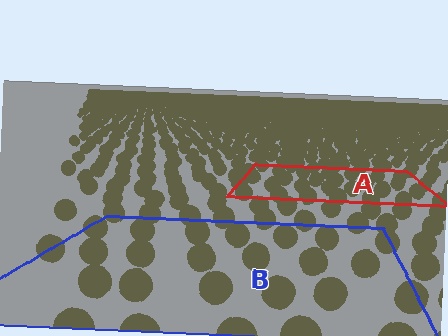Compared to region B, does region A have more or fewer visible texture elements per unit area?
Region A has more texture elements per unit area — they are packed more densely because it is farther away.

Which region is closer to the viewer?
Region B is closer. The texture elements there are larger and more spread out.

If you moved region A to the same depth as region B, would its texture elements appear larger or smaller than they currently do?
They would appear larger. At a closer depth, the same texture elements are projected at a bigger on-screen size.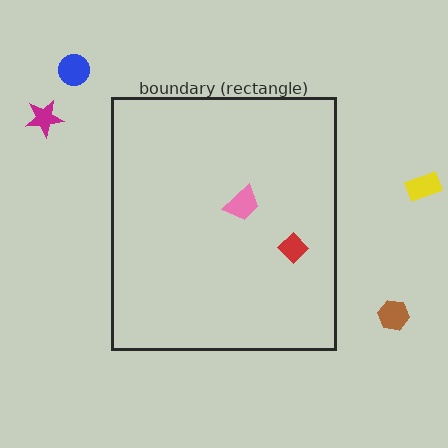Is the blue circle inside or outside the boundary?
Outside.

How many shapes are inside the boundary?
2 inside, 4 outside.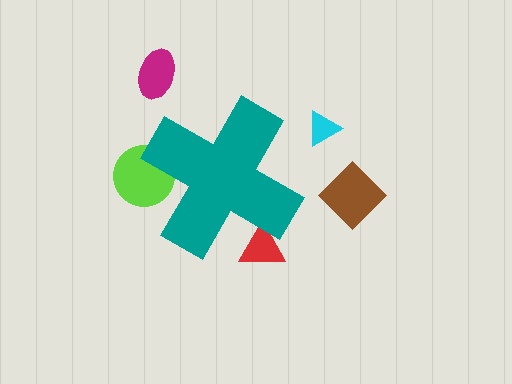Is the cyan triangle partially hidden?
No, the cyan triangle is fully visible.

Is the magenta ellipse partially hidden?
No, the magenta ellipse is fully visible.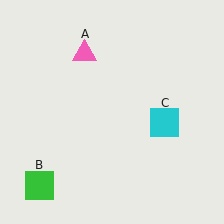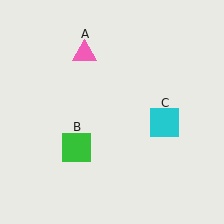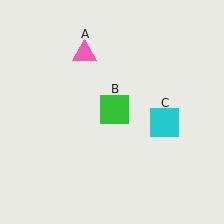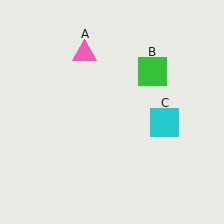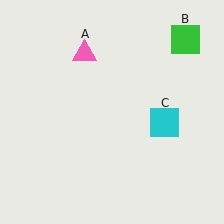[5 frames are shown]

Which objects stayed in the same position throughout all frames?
Pink triangle (object A) and cyan square (object C) remained stationary.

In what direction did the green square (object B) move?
The green square (object B) moved up and to the right.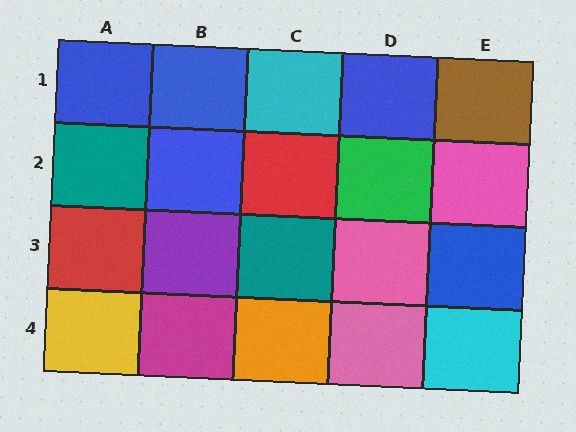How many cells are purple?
1 cell is purple.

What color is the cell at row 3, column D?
Pink.